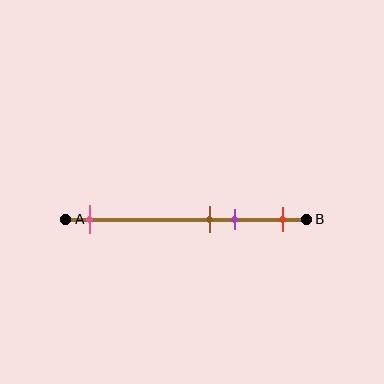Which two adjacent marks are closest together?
The brown and purple marks are the closest adjacent pair.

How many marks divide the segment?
There are 4 marks dividing the segment.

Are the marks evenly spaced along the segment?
No, the marks are not evenly spaced.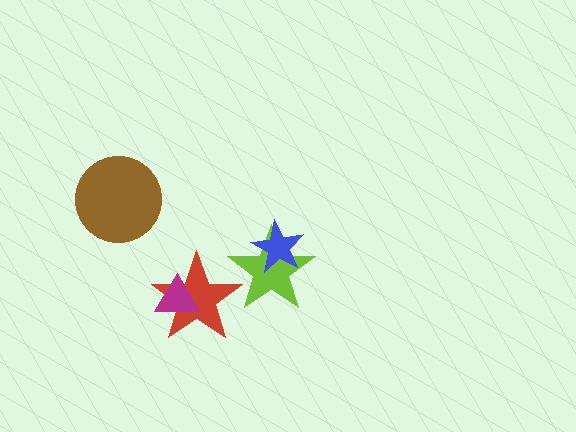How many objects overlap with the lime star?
2 objects overlap with the lime star.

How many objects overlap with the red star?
2 objects overlap with the red star.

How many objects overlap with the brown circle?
0 objects overlap with the brown circle.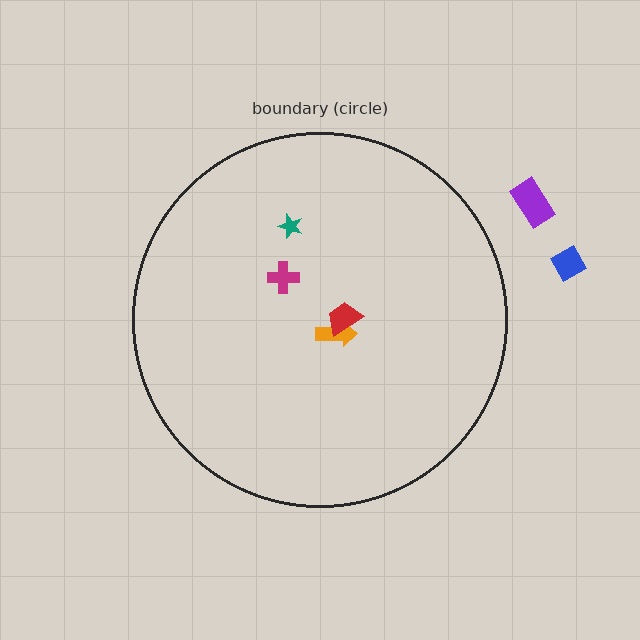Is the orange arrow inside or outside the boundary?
Inside.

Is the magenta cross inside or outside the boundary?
Inside.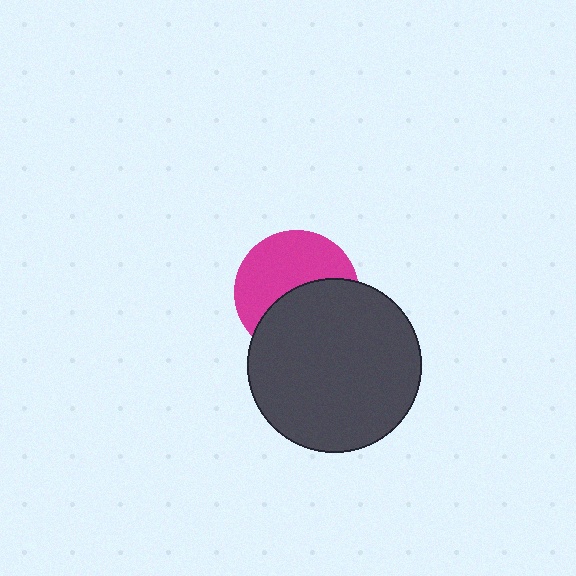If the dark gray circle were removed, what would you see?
You would see the complete magenta circle.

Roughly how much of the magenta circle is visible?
About half of it is visible (roughly 53%).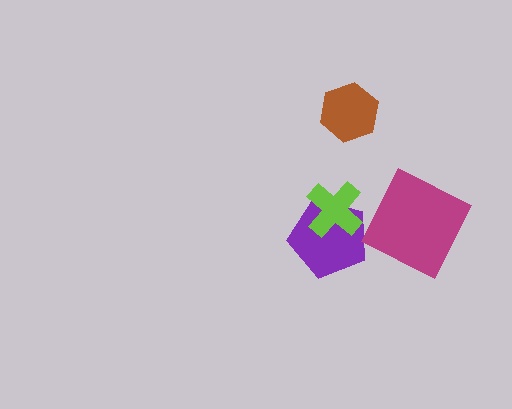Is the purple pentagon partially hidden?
Yes, it is partially covered by another shape.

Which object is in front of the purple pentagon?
The lime cross is in front of the purple pentagon.